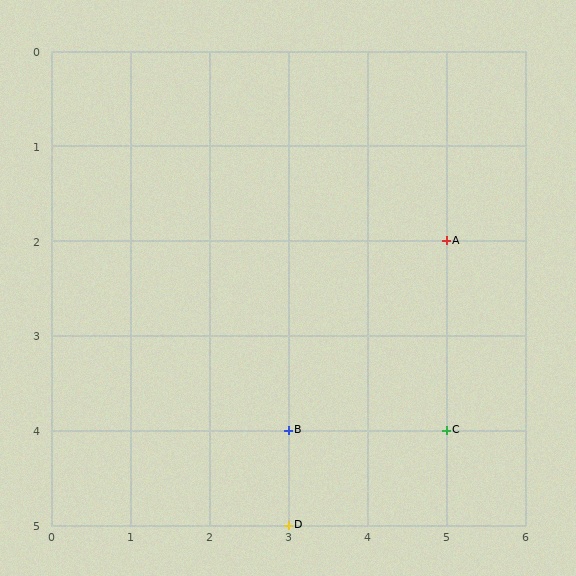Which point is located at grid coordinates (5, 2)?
Point A is at (5, 2).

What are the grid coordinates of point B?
Point B is at grid coordinates (3, 4).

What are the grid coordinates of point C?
Point C is at grid coordinates (5, 4).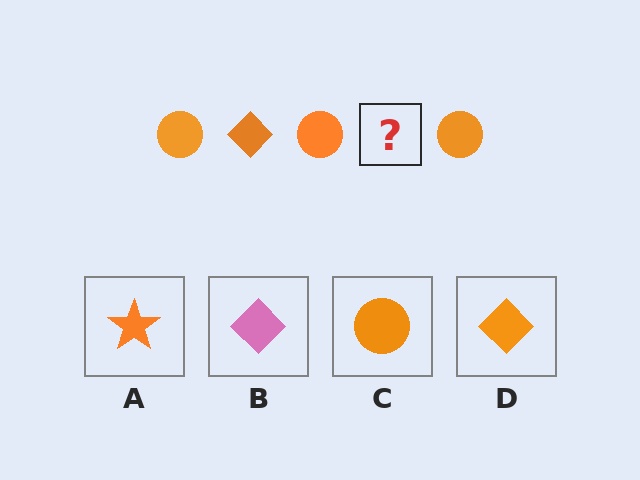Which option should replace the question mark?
Option D.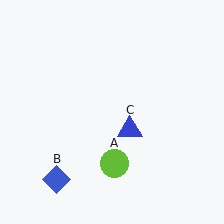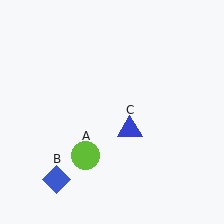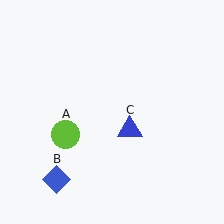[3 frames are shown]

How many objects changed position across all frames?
1 object changed position: lime circle (object A).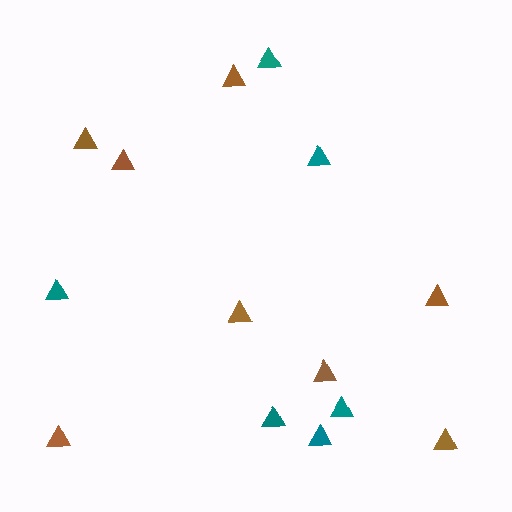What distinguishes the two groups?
There are 2 groups: one group of brown triangles (8) and one group of teal triangles (6).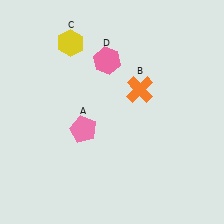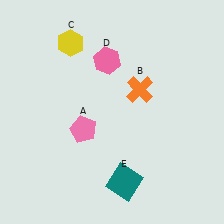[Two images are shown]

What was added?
A teal square (E) was added in Image 2.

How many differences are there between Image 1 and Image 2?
There is 1 difference between the two images.